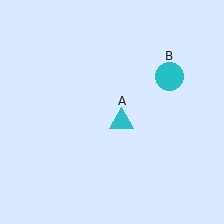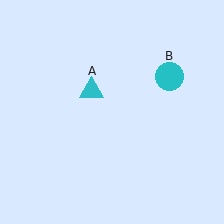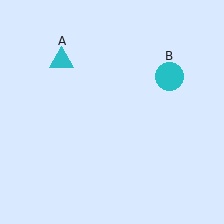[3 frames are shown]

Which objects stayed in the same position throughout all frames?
Cyan circle (object B) remained stationary.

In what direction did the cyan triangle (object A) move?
The cyan triangle (object A) moved up and to the left.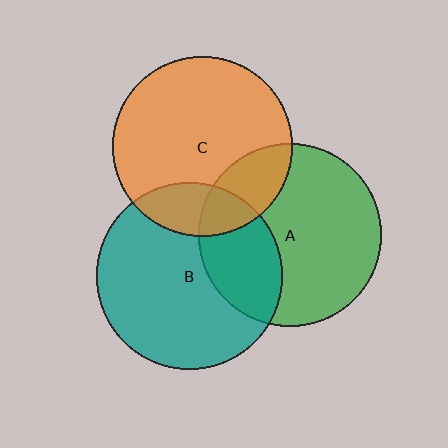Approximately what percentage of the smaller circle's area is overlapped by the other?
Approximately 20%.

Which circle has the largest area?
Circle B (teal).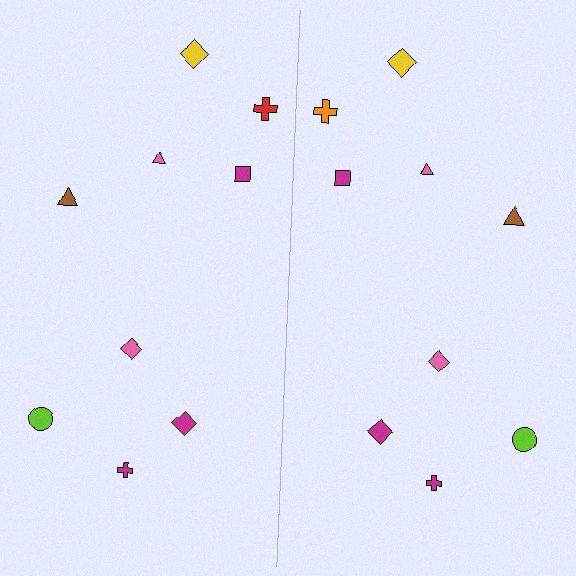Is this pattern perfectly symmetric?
No, the pattern is not perfectly symmetric. The orange cross on the right side breaks the symmetry — its mirror counterpart is red.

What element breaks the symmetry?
The orange cross on the right side breaks the symmetry — its mirror counterpart is red.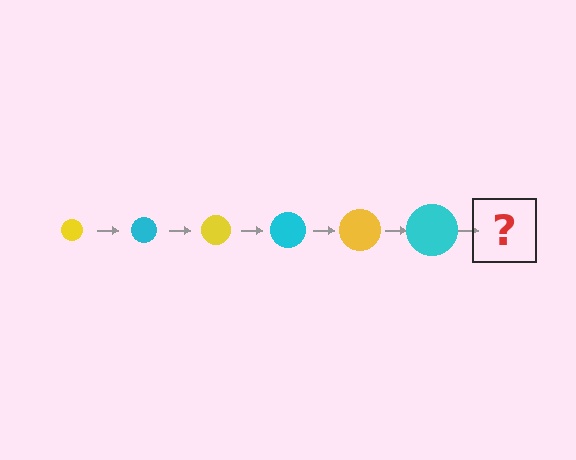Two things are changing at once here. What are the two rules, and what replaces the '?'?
The two rules are that the circle grows larger each step and the color cycles through yellow and cyan. The '?' should be a yellow circle, larger than the previous one.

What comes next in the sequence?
The next element should be a yellow circle, larger than the previous one.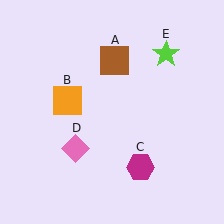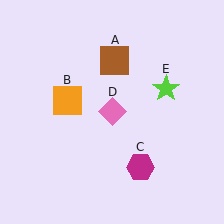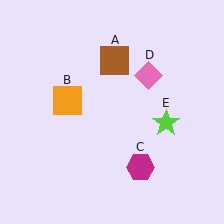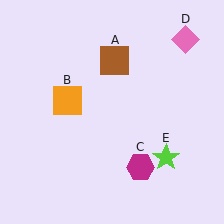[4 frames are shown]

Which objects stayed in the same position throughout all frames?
Brown square (object A) and orange square (object B) and magenta hexagon (object C) remained stationary.